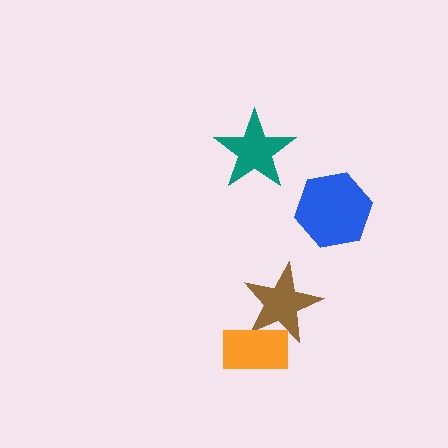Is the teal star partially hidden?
No, no other shape covers it.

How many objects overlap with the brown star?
1 object overlaps with the brown star.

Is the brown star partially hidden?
Yes, it is partially covered by another shape.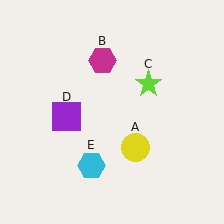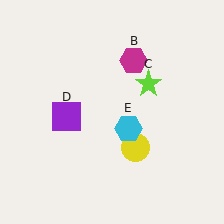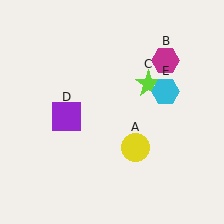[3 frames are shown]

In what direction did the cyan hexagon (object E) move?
The cyan hexagon (object E) moved up and to the right.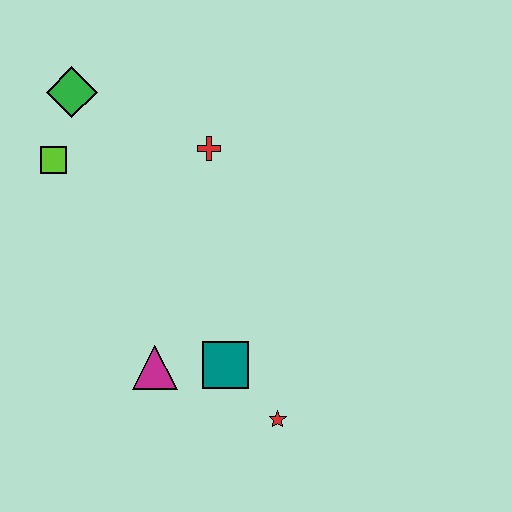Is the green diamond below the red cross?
No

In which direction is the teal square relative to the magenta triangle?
The teal square is to the right of the magenta triangle.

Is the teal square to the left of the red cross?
No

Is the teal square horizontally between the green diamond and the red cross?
No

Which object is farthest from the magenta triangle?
The green diamond is farthest from the magenta triangle.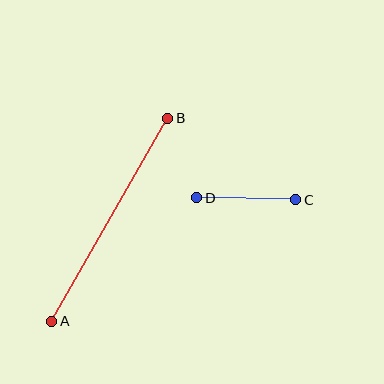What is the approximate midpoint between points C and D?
The midpoint is at approximately (246, 199) pixels.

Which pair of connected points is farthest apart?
Points A and B are farthest apart.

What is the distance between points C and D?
The distance is approximately 99 pixels.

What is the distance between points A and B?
The distance is approximately 234 pixels.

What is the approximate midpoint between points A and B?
The midpoint is at approximately (110, 220) pixels.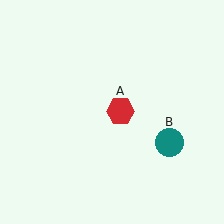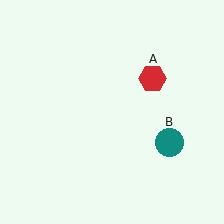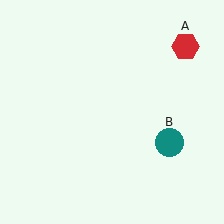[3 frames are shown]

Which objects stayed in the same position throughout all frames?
Teal circle (object B) remained stationary.